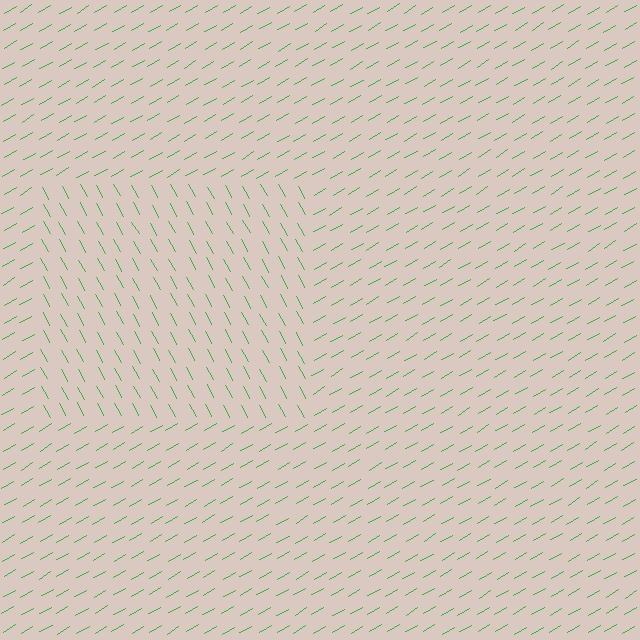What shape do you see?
I see a rectangle.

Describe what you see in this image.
The image is filled with small green line segments. A rectangle region in the image has lines oriented differently from the surrounding lines, creating a visible texture boundary.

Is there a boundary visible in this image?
Yes, there is a texture boundary formed by a change in line orientation.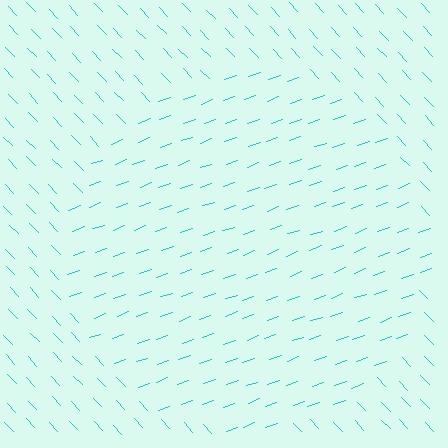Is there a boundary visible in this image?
Yes, there is a texture boundary formed by a change in line orientation.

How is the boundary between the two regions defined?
The boundary is defined purely by a change in line orientation (approximately 66 degrees difference). All lines are the same color and thickness.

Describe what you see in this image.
The image is filled with small cyan line segments. A circle region in the image has lines oriented differently from the surrounding lines, creating a visible texture boundary.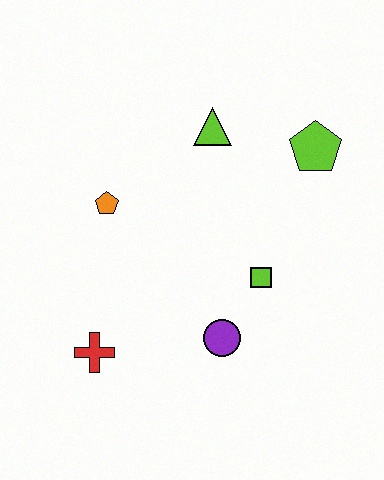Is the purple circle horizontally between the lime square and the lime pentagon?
No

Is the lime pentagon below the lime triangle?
Yes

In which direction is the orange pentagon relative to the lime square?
The orange pentagon is to the left of the lime square.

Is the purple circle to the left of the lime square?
Yes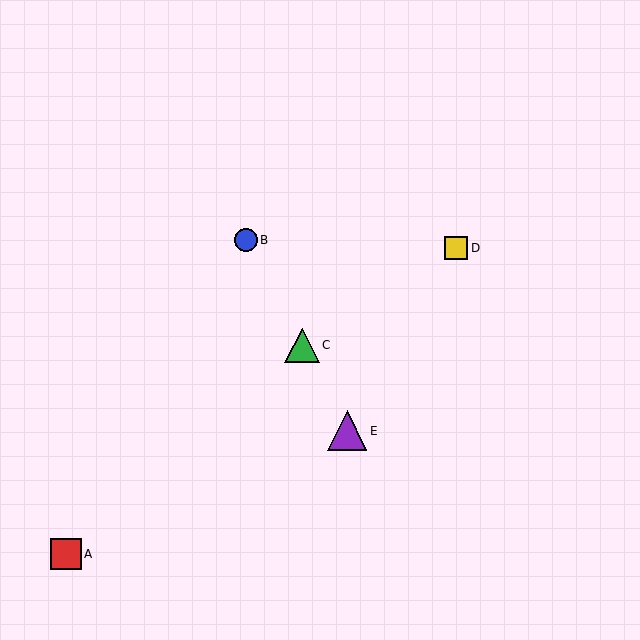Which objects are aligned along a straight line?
Objects B, C, E are aligned along a straight line.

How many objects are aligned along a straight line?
3 objects (B, C, E) are aligned along a straight line.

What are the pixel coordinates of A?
Object A is at (66, 554).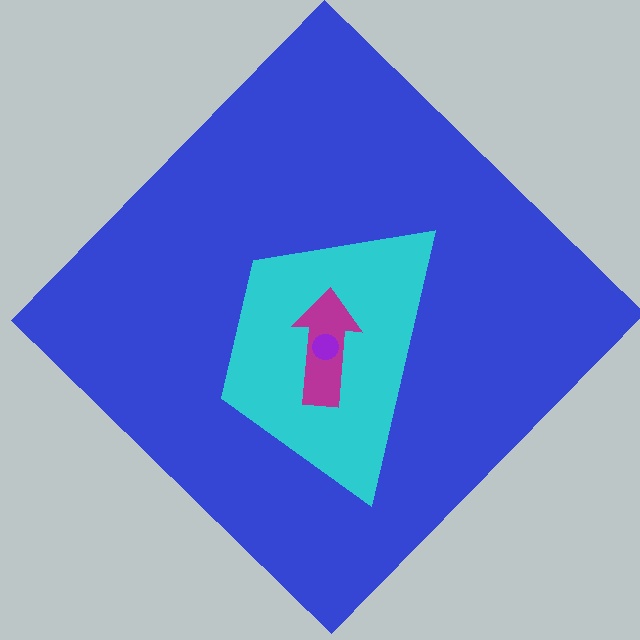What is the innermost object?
The purple circle.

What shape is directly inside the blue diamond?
The cyan trapezoid.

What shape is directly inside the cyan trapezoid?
The magenta arrow.